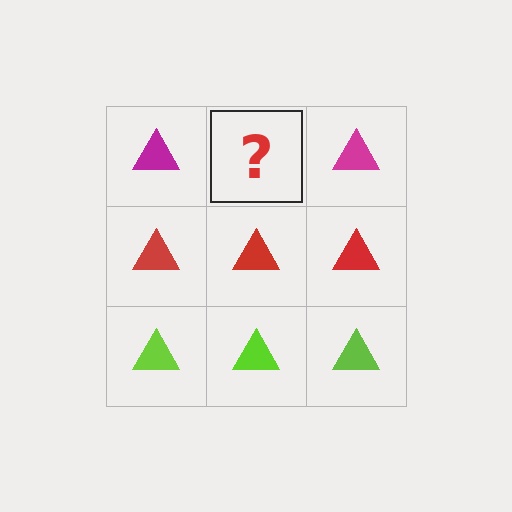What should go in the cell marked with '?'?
The missing cell should contain a magenta triangle.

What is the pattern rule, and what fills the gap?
The rule is that each row has a consistent color. The gap should be filled with a magenta triangle.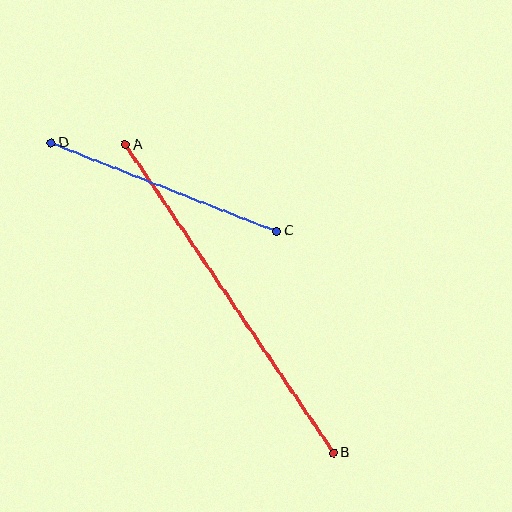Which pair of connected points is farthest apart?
Points A and B are farthest apart.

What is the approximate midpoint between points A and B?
The midpoint is at approximately (229, 299) pixels.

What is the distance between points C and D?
The distance is approximately 242 pixels.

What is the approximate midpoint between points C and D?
The midpoint is at approximately (164, 187) pixels.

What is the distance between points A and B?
The distance is approximately 372 pixels.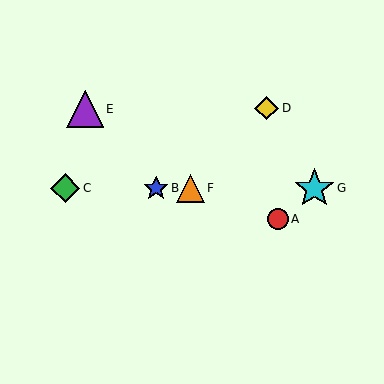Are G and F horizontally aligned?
Yes, both are at y≈188.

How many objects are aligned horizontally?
4 objects (B, C, F, G) are aligned horizontally.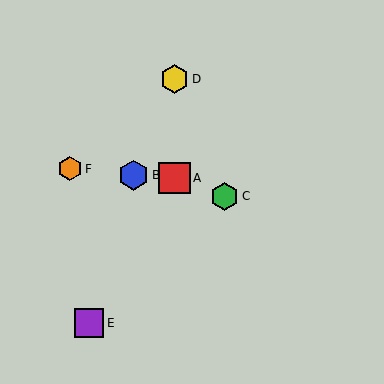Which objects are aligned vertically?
Objects A, D are aligned vertically.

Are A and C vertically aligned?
No, A is at x≈175 and C is at x≈225.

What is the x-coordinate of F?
Object F is at x≈70.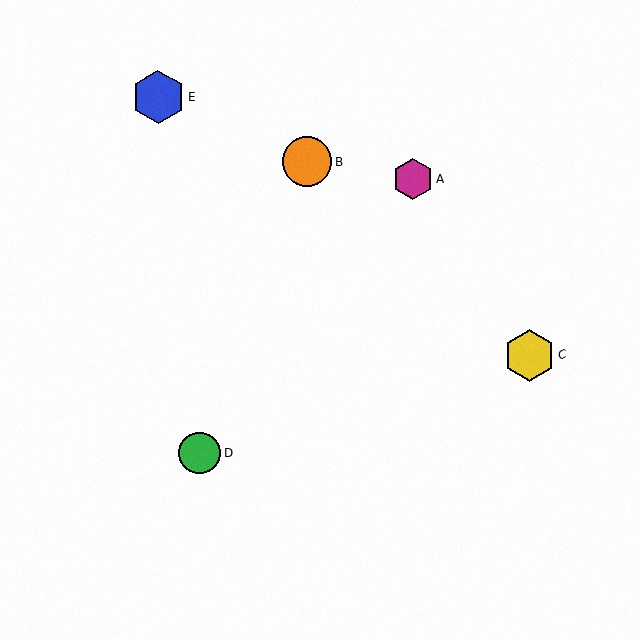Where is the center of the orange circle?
The center of the orange circle is at (307, 162).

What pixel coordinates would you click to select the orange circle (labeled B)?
Click at (307, 162) to select the orange circle B.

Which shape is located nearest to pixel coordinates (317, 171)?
The orange circle (labeled B) at (307, 162) is nearest to that location.